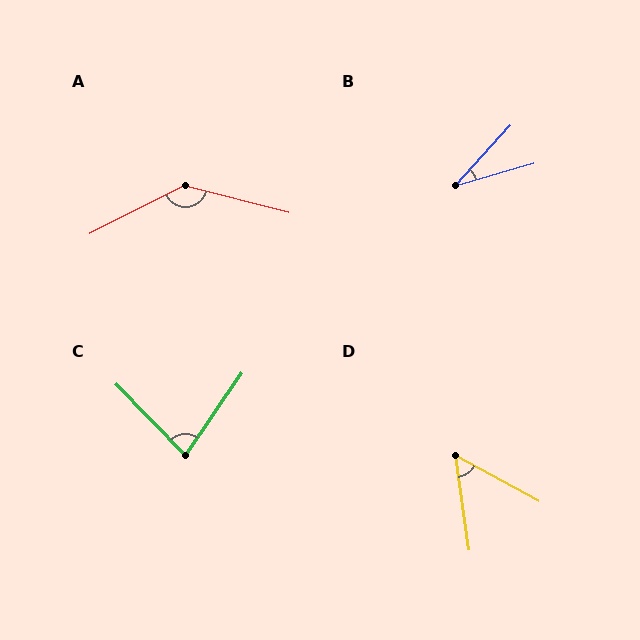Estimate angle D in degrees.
Approximately 54 degrees.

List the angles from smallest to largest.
B (31°), D (54°), C (79°), A (139°).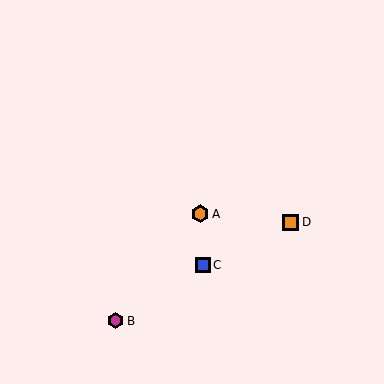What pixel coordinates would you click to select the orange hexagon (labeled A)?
Click at (200, 214) to select the orange hexagon A.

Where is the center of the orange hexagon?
The center of the orange hexagon is at (200, 214).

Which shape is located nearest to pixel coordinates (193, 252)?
The blue square (labeled C) at (203, 265) is nearest to that location.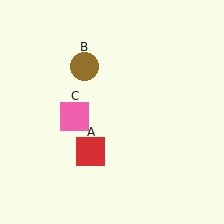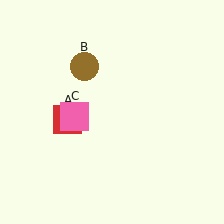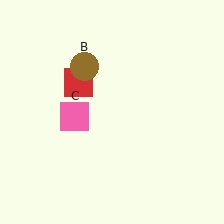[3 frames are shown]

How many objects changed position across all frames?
1 object changed position: red square (object A).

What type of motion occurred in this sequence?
The red square (object A) rotated clockwise around the center of the scene.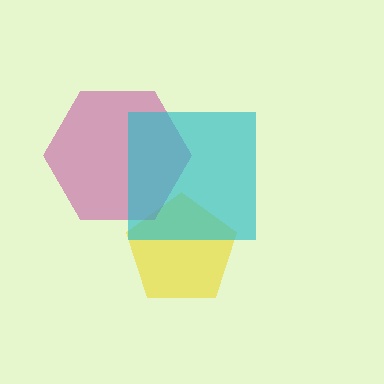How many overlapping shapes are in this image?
There are 3 overlapping shapes in the image.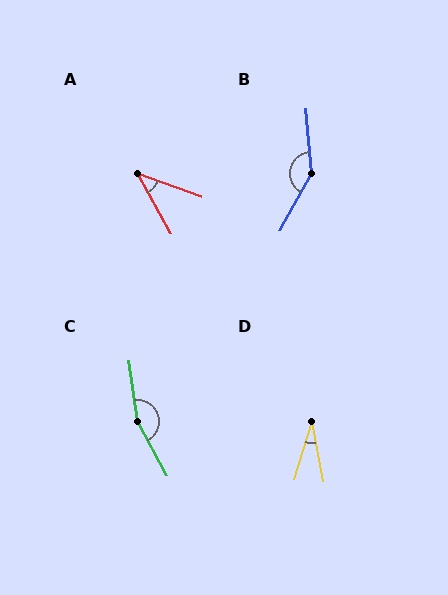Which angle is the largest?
C, at approximately 159 degrees.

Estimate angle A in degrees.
Approximately 41 degrees.